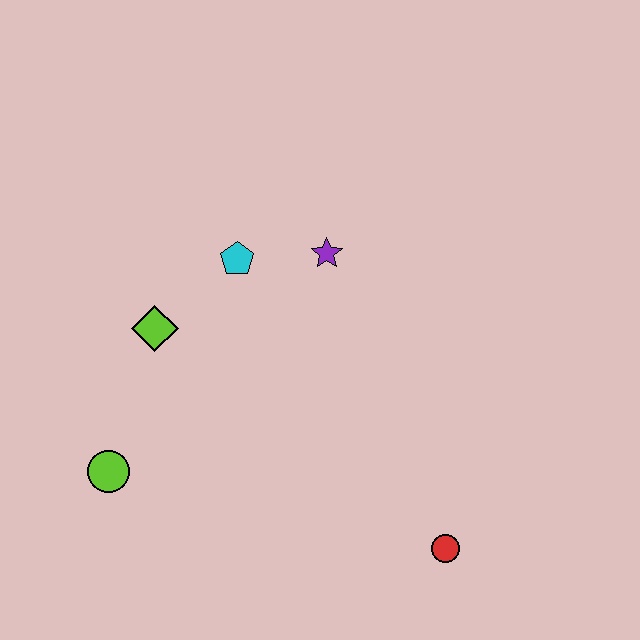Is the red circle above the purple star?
No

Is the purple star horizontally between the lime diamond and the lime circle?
No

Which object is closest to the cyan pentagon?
The purple star is closest to the cyan pentagon.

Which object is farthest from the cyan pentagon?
The red circle is farthest from the cyan pentagon.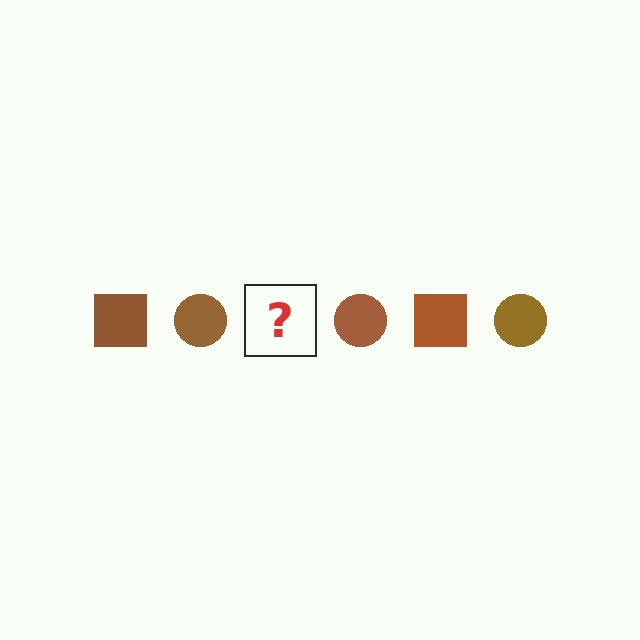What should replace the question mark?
The question mark should be replaced with a brown square.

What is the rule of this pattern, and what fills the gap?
The rule is that the pattern cycles through square, circle shapes in brown. The gap should be filled with a brown square.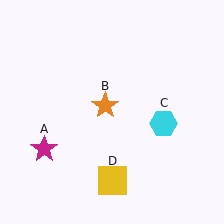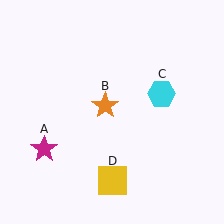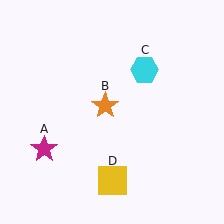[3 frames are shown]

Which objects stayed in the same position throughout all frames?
Magenta star (object A) and orange star (object B) and yellow square (object D) remained stationary.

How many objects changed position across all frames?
1 object changed position: cyan hexagon (object C).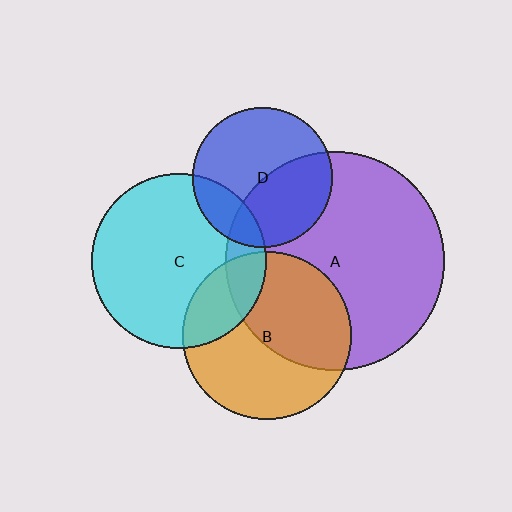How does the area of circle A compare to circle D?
Approximately 2.4 times.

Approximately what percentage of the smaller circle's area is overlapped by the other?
Approximately 20%.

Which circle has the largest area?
Circle A (purple).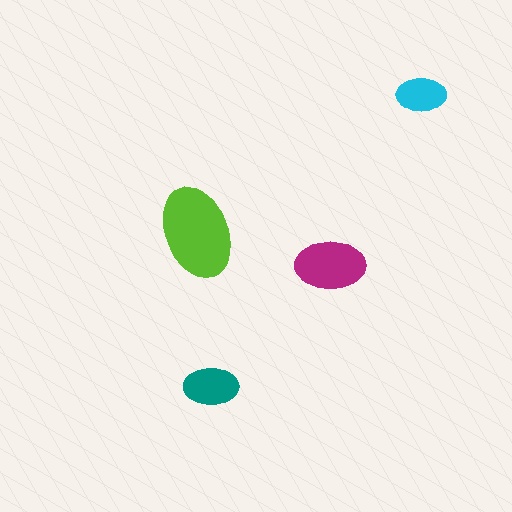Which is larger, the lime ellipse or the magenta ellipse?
The lime one.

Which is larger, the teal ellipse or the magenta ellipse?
The magenta one.